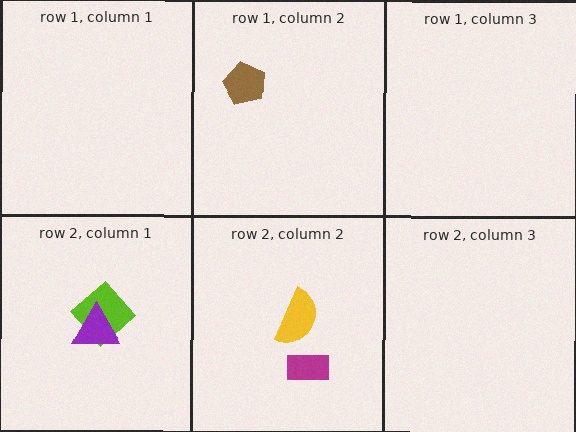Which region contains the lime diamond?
The row 2, column 1 region.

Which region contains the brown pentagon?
The row 1, column 2 region.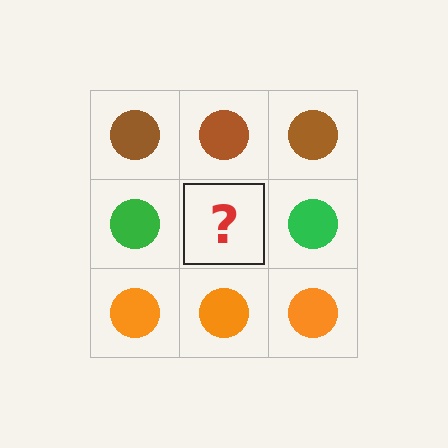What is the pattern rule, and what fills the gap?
The rule is that each row has a consistent color. The gap should be filled with a green circle.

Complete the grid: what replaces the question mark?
The question mark should be replaced with a green circle.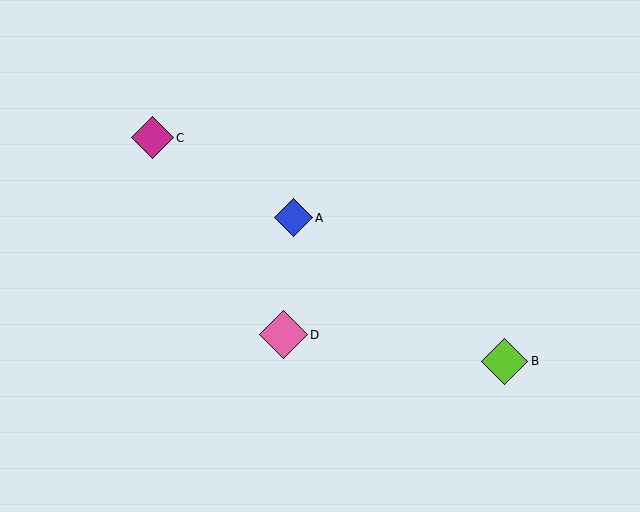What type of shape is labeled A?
Shape A is a blue diamond.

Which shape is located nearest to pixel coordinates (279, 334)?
The pink diamond (labeled D) at (284, 335) is nearest to that location.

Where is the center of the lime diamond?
The center of the lime diamond is at (505, 361).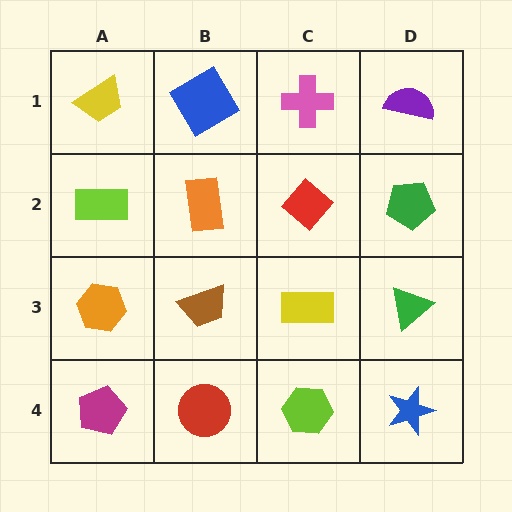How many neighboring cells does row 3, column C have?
4.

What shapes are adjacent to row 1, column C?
A red diamond (row 2, column C), a blue diamond (row 1, column B), a purple semicircle (row 1, column D).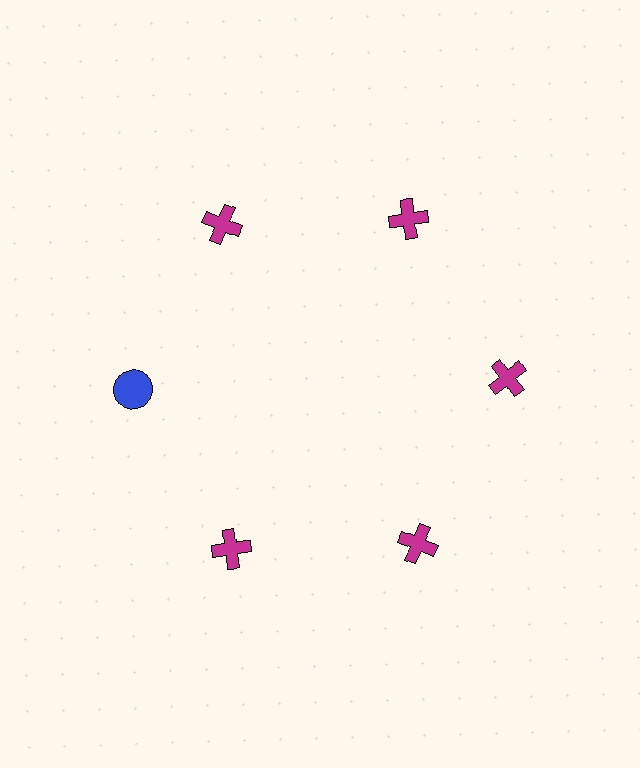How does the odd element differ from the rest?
It differs in both color (blue instead of magenta) and shape (circle instead of cross).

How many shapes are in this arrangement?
There are 6 shapes arranged in a ring pattern.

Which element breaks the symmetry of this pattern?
The blue circle at roughly the 9 o'clock position breaks the symmetry. All other shapes are magenta crosses.